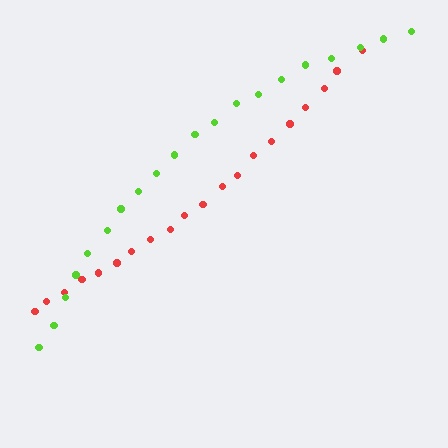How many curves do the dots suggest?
There are 2 distinct paths.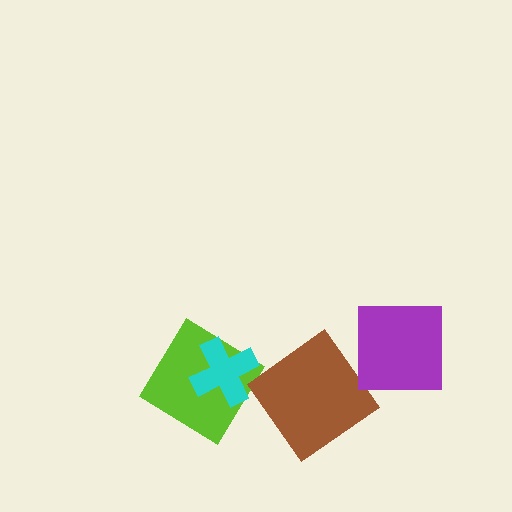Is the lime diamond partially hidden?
Yes, it is partially covered by another shape.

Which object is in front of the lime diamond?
The cyan cross is in front of the lime diamond.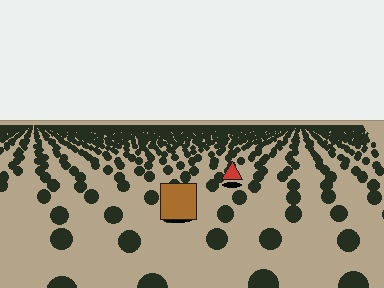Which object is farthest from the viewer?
The red triangle is farthest from the viewer. It appears smaller and the ground texture around it is denser.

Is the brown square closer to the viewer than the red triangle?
Yes. The brown square is closer — you can tell from the texture gradient: the ground texture is coarser near it.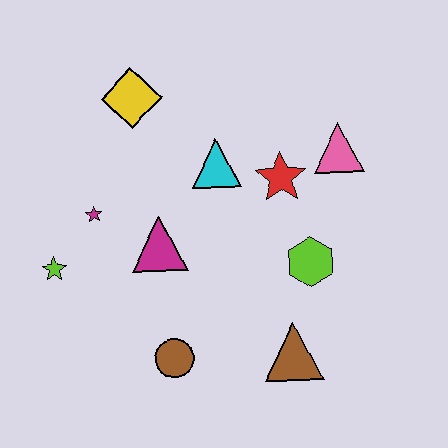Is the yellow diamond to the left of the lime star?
No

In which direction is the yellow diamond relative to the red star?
The yellow diamond is to the left of the red star.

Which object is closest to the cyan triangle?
The red star is closest to the cyan triangle.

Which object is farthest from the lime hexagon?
The lime star is farthest from the lime hexagon.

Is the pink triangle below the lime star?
No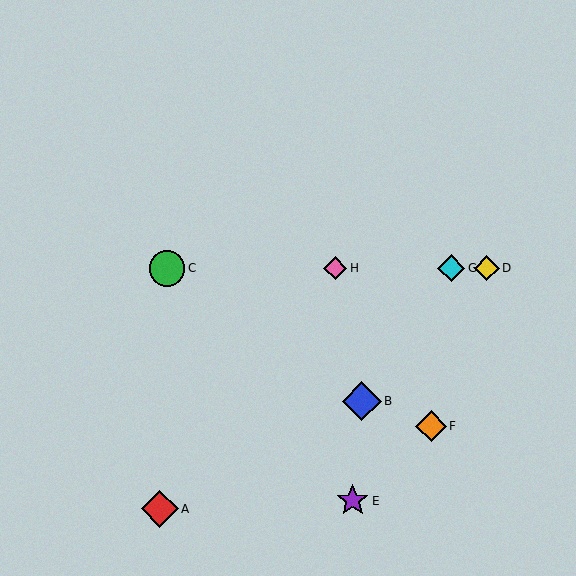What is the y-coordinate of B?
Object B is at y≈401.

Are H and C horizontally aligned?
Yes, both are at y≈268.